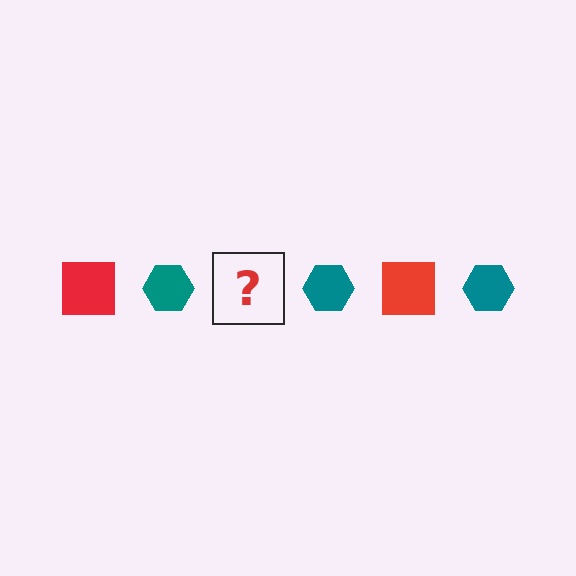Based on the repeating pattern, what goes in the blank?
The blank should be a red square.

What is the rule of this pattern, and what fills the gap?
The rule is that the pattern alternates between red square and teal hexagon. The gap should be filled with a red square.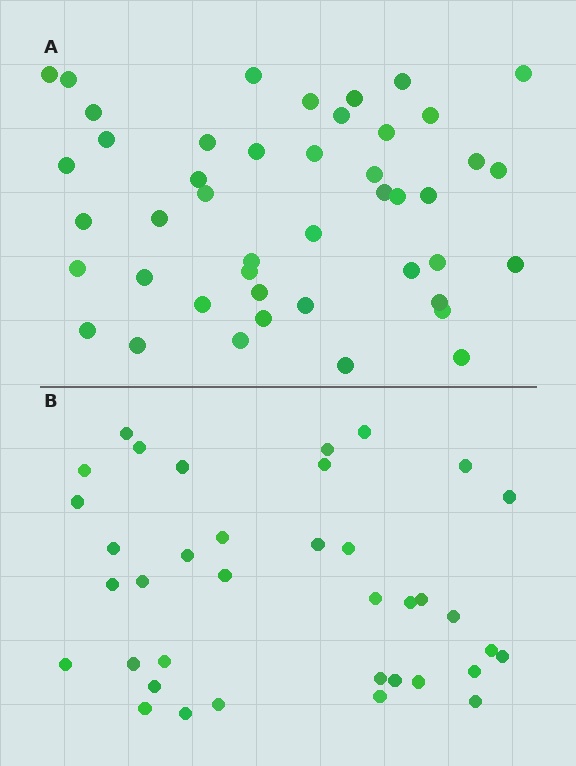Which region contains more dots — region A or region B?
Region A (the top region) has more dots.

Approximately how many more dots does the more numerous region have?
Region A has roughly 8 or so more dots than region B.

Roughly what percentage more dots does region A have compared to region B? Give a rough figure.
About 20% more.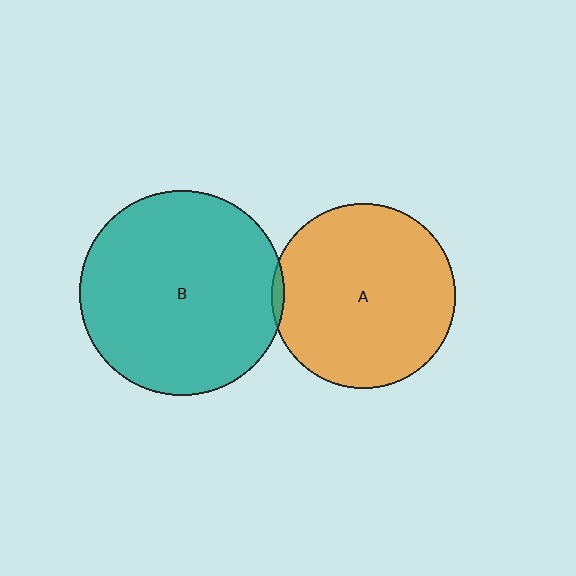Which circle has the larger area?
Circle B (teal).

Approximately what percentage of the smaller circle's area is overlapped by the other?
Approximately 5%.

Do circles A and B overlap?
Yes.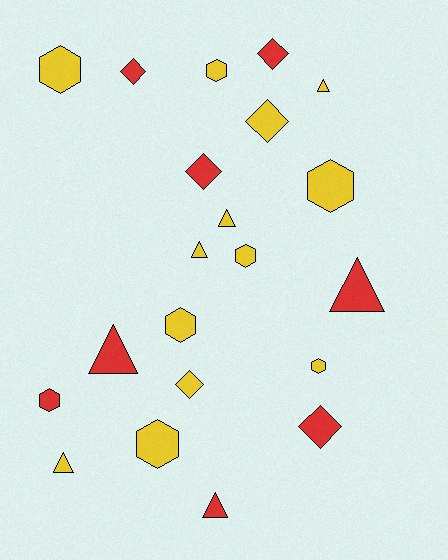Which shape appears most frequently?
Hexagon, with 8 objects.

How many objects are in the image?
There are 21 objects.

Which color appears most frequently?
Yellow, with 13 objects.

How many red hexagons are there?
There is 1 red hexagon.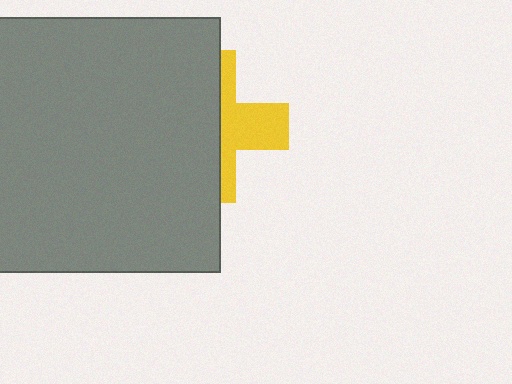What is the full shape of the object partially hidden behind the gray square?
The partially hidden object is a yellow cross.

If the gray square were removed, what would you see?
You would see the complete yellow cross.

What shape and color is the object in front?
The object in front is a gray square.